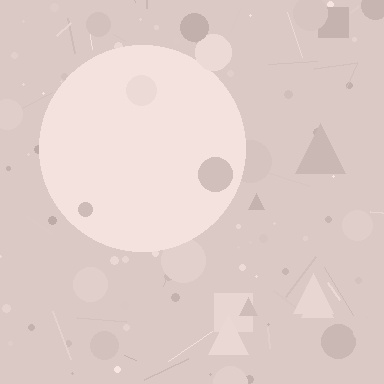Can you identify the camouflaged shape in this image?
The camouflaged shape is a circle.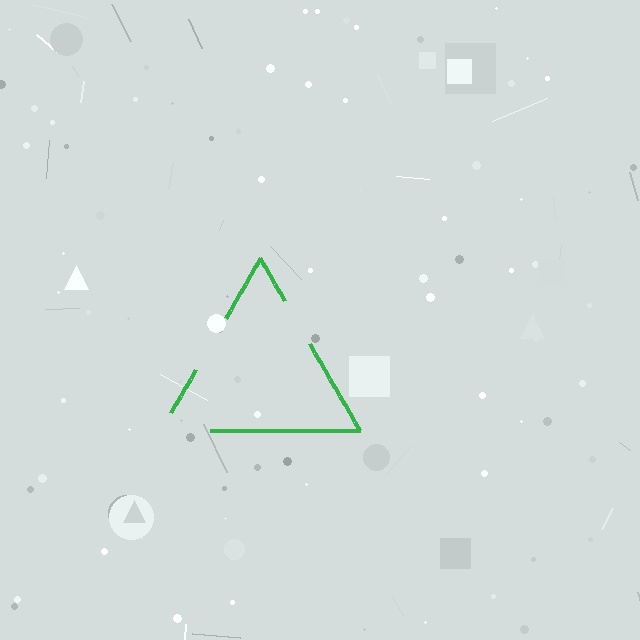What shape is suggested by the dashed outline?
The dashed outline suggests a triangle.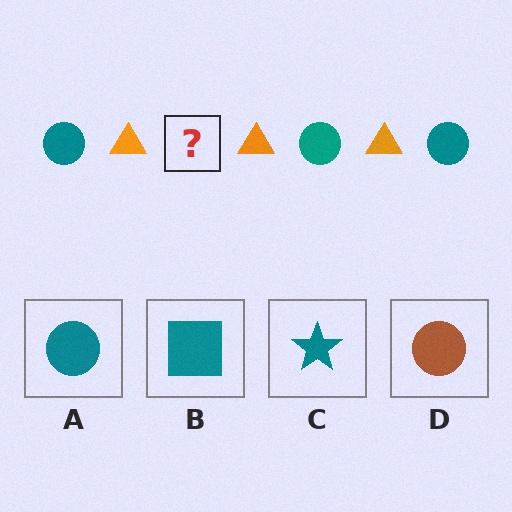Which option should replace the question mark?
Option A.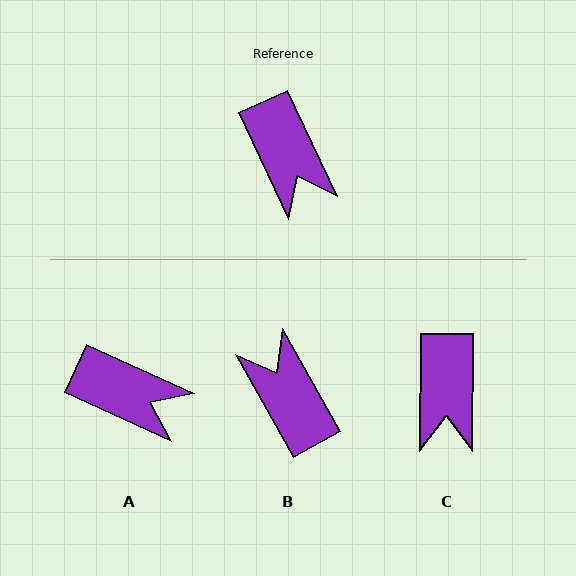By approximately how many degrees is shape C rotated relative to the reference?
Approximately 25 degrees clockwise.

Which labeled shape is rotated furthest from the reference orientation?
B, about 176 degrees away.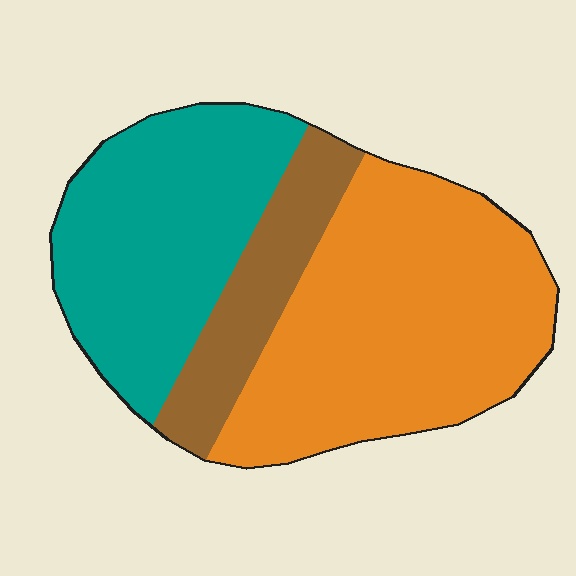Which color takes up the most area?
Orange, at roughly 50%.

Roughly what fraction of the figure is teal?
Teal covers 35% of the figure.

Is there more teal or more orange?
Orange.